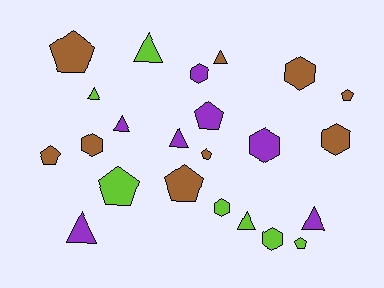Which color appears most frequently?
Brown, with 9 objects.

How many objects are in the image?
There are 23 objects.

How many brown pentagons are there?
There are 5 brown pentagons.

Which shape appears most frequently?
Pentagon, with 8 objects.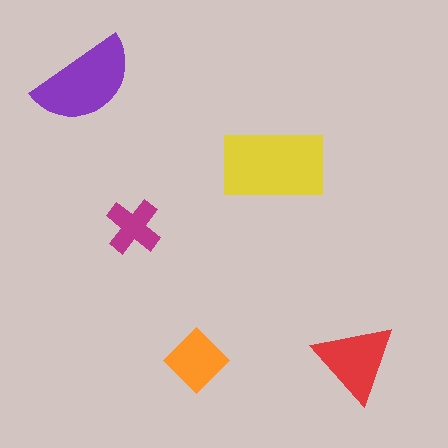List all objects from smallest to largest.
The magenta cross, the orange diamond, the red triangle, the purple semicircle, the yellow rectangle.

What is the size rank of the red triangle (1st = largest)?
3rd.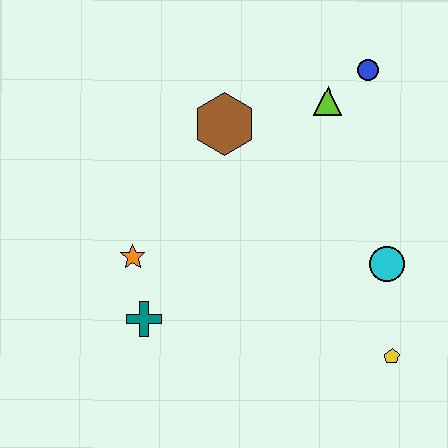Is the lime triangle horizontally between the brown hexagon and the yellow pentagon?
Yes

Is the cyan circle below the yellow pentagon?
No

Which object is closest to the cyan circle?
The yellow pentagon is closest to the cyan circle.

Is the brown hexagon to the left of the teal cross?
No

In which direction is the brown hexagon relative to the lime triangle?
The brown hexagon is to the left of the lime triangle.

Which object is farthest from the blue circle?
The teal cross is farthest from the blue circle.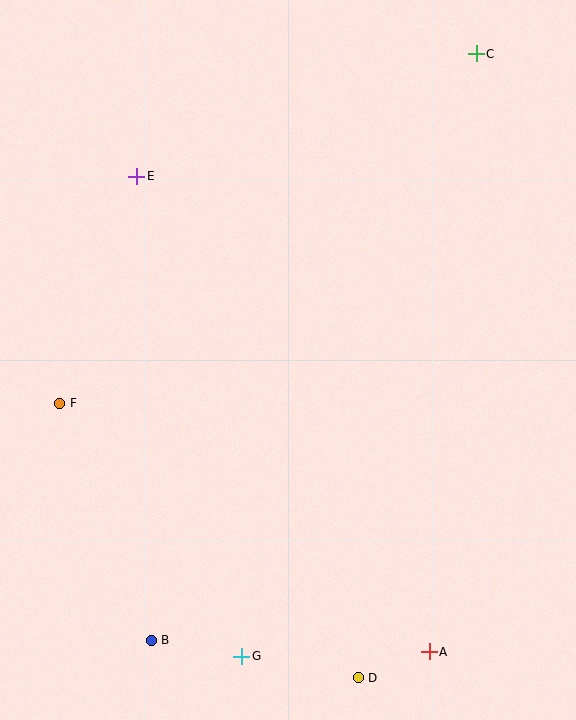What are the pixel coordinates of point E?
Point E is at (137, 176).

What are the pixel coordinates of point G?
Point G is at (242, 656).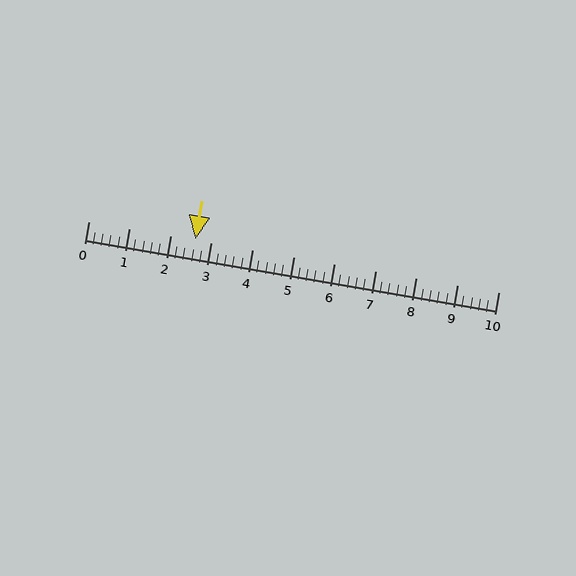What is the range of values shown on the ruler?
The ruler shows values from 0 to 10.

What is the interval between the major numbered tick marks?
The major tick marks are spaced 1 units apart.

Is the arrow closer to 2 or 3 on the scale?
The arrow is closer to 3.